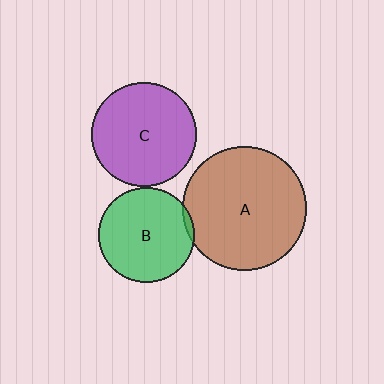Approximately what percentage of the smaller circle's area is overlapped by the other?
Approximately 5%.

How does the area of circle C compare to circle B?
Approximately 1.2 times.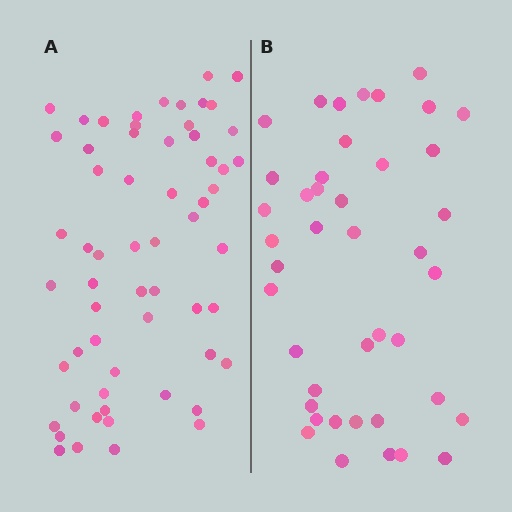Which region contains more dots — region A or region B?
Region A (the left region) has more dots.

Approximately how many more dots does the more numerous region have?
Region A has approximately 20 more dots than region B.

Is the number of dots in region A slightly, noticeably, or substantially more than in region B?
Region A has noticeably more, but not dramatically so. The ratio is roughly 1.4 to 1.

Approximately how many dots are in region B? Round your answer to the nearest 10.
About 40 dots. (The exact count is 42, which rounds to 40.)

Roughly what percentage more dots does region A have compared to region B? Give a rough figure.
About 45% more.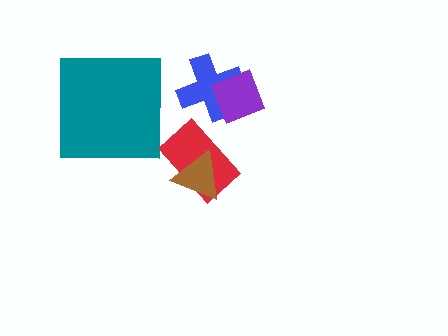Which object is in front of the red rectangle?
The brown triangle is in front of the red rectangle.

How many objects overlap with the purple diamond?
1 object overlaps with the purple diamond.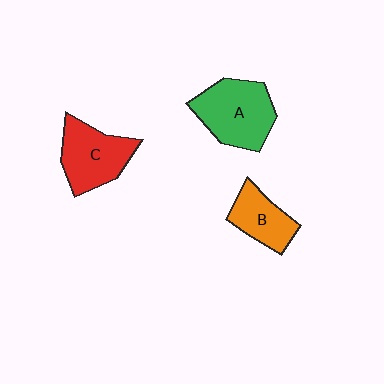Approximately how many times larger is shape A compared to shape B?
Approximately 1.6 times.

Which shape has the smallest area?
Shape B (orange).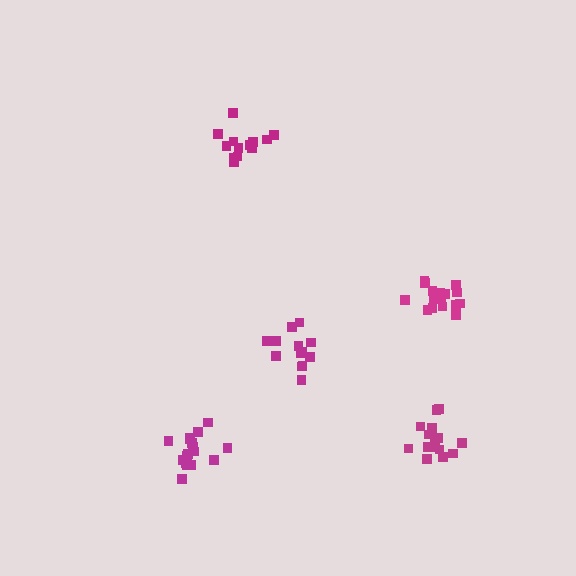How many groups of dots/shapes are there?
There are 5 groups.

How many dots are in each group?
Group 1: 13 dots, Group 2: 14 dots, Group 3: 17 dots, Group 4: 15 dots, Group 5: 18 dots (77 total).